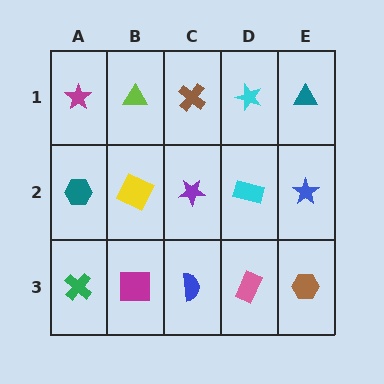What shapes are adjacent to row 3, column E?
A blue star (row 2, column E), a pink rectangle (row 3, column D).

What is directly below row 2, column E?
A brown hexagon.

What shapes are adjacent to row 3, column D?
A cyan rectangle (row 2, column D), a blue semicircle (row 3, column C), a brown hexagon (row 3, column E).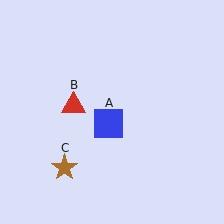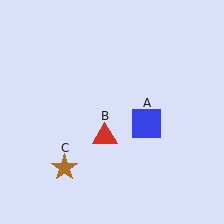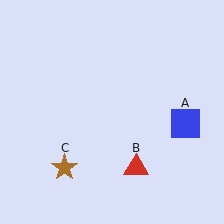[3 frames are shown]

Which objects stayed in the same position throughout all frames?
Brown star (object C) remained stationary.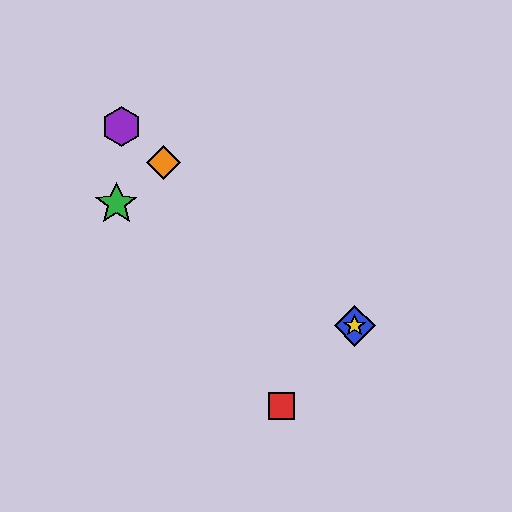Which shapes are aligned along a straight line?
The blue diamond, the yellow star, the purple hexagon, the orange diamond are aligned along a straight line.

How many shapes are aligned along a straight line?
4 shapes (the blue diamond, the yellow star, the purple hexagon, the orange diamond) are aligned along a straight line.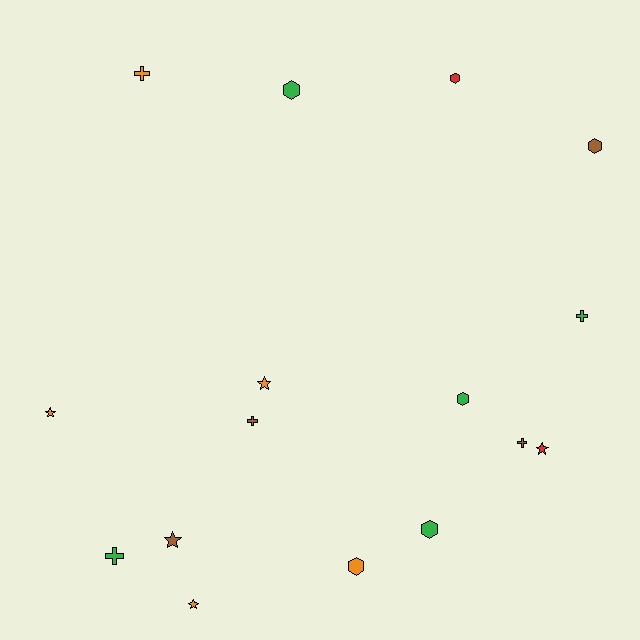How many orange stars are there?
There are 3 orange stars.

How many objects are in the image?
There are 16 objects.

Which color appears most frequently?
Green, with 5 objects.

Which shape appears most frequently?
Hexagon, with 6 objects.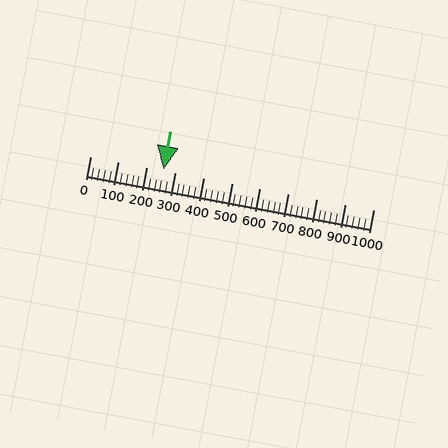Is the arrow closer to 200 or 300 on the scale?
The arrow is closer to 300.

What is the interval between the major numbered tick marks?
The major tick marks are spaced 100 units apart.